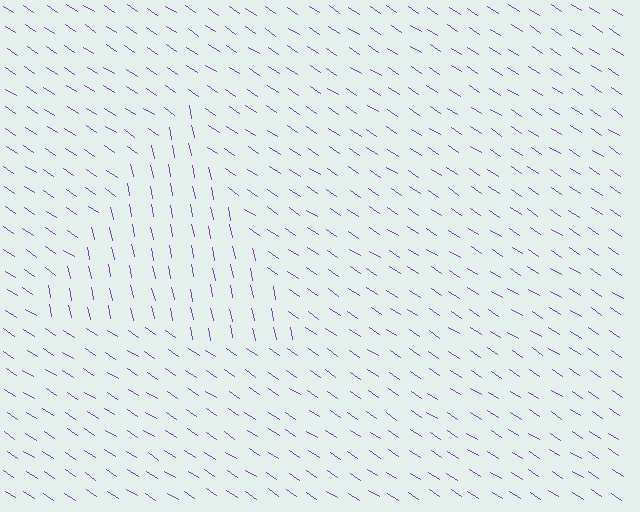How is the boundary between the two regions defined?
The boundary is defined purely by a change in line orientation (approximately 45 degrees difference). All lines are the same color and thickness.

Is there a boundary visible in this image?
Yes, there is a texture boundary formed by a change in line orientation.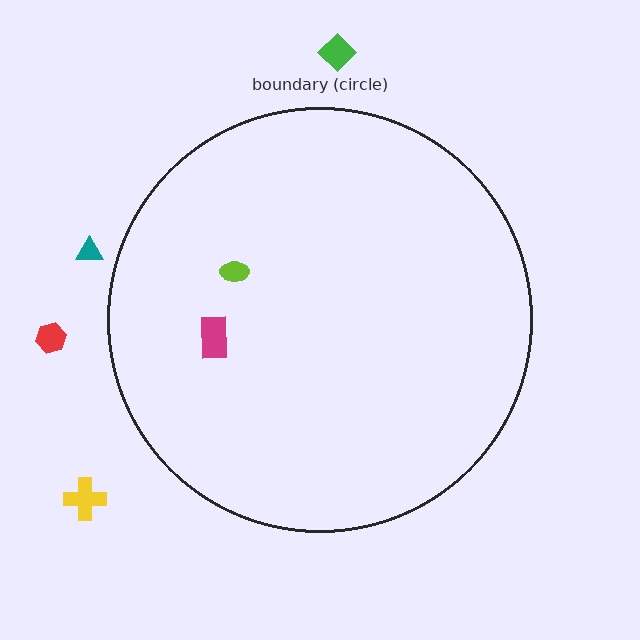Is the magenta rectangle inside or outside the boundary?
Inside.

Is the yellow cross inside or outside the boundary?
Outside.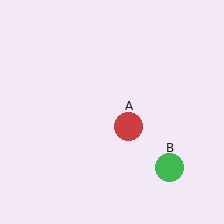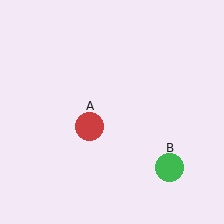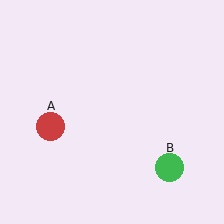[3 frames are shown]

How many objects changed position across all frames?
1 object changed position: red circle (object A).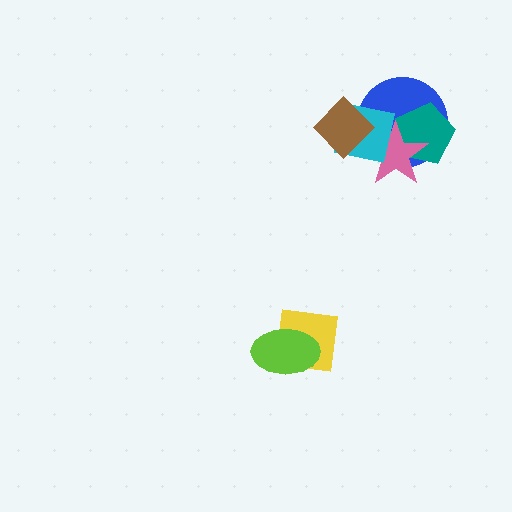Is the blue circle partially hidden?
Yes, it is partially covered by another shape.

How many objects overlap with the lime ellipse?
1 object overlaps with the lime ellipse.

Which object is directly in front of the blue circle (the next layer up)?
The teal pentagon is directly in front of the blue circle.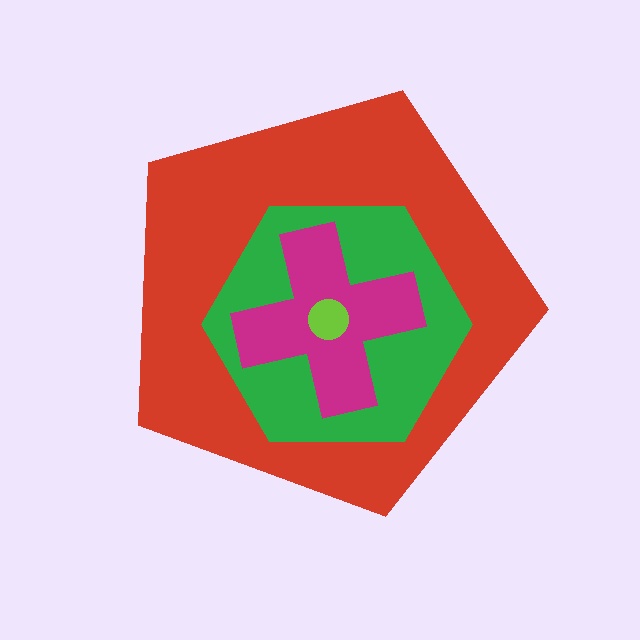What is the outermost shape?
The red pentagon.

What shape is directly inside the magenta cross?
The lime circle.